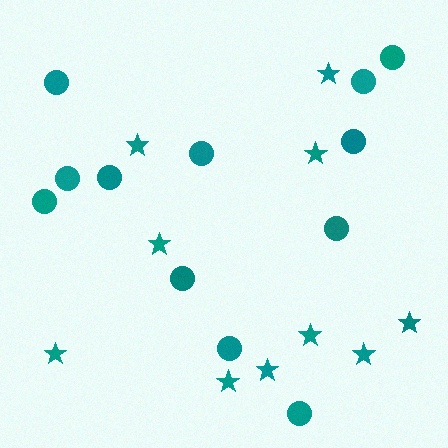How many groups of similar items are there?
There are 2 groups: one group of circles (12) and one group of stars (10).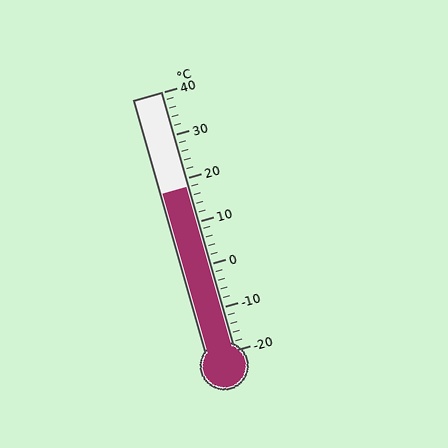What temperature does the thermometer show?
The thermometer shows approximately 18°C.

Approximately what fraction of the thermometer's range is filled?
The thermometer is filled to approximately 65% of its range.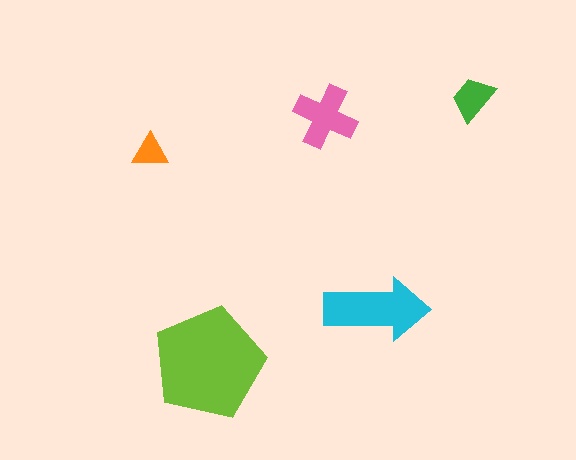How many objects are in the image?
There are 5 objects in the image.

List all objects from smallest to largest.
The orange triangle, the green trapezoid, the pink cross, the cyan arrow, the lime pentagon.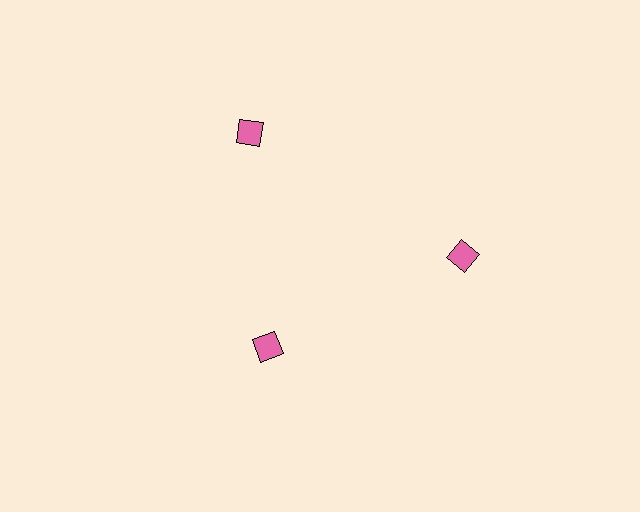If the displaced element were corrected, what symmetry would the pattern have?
It would have 3-fold rotational symmetry — the pattern would map onto itself every 120 degrees.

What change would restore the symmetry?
The symmetry would be restored by moving it outward, back onto the ring so that all 3 diamonds sit at equal angles and equal distance from the center.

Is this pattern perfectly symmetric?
No. The 3 pink diamonds are arranged in a ring, but one element near the 7 o'clock position is pulled inward toward the center, breaking the 3-fold rotational symmetry.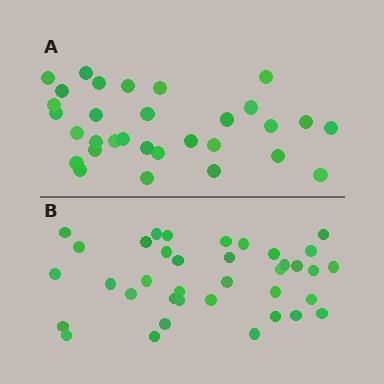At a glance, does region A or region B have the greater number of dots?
Region B (the bottom region) has more dots.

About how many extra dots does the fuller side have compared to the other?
Region B has about 6 more dots than region A.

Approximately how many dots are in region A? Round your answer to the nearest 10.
About 30 dots. (The exact count is 31, which rounds to 30.)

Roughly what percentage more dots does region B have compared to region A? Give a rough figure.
About 20% more.